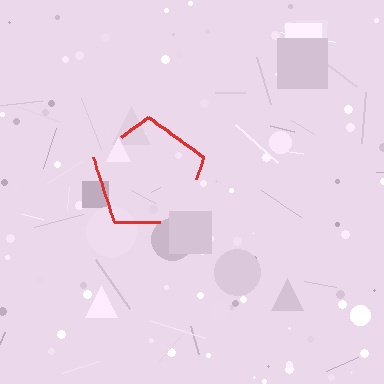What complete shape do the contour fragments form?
The contour fragments form a pentagon.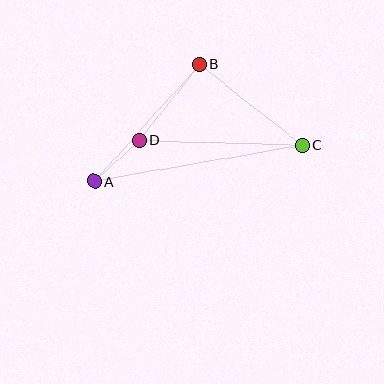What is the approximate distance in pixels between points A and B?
The distance between A and B is approximately 157 pixels.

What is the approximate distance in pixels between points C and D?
The distance between C and D is approximately 163 pixels.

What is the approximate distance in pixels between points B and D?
The distance between B and D is approximately 97 pixels.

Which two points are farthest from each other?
Points A and C are farthest from each other.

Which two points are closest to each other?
Points A and D are closest to each other.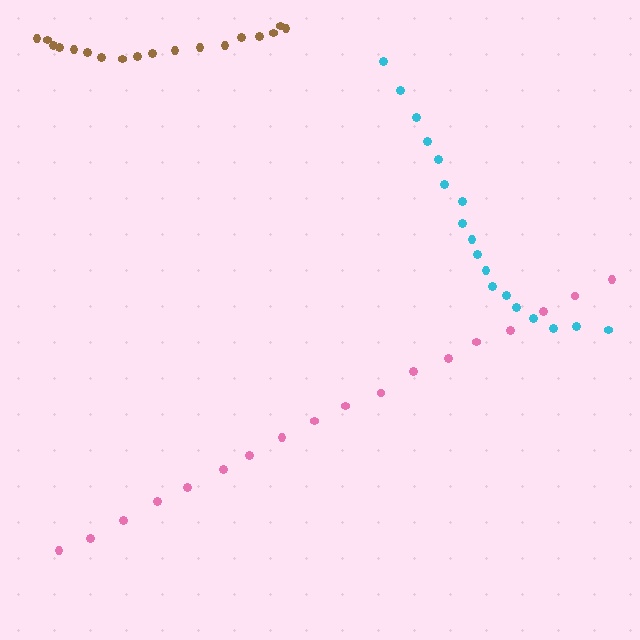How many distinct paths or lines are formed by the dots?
There are 3 distinct paths.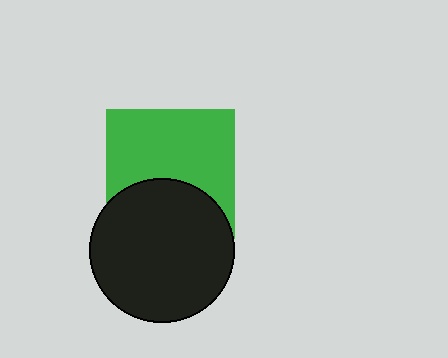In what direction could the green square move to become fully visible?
The green square could move up. That would shift it out from behind the black circle entirely.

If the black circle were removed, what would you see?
You would see the complete green square.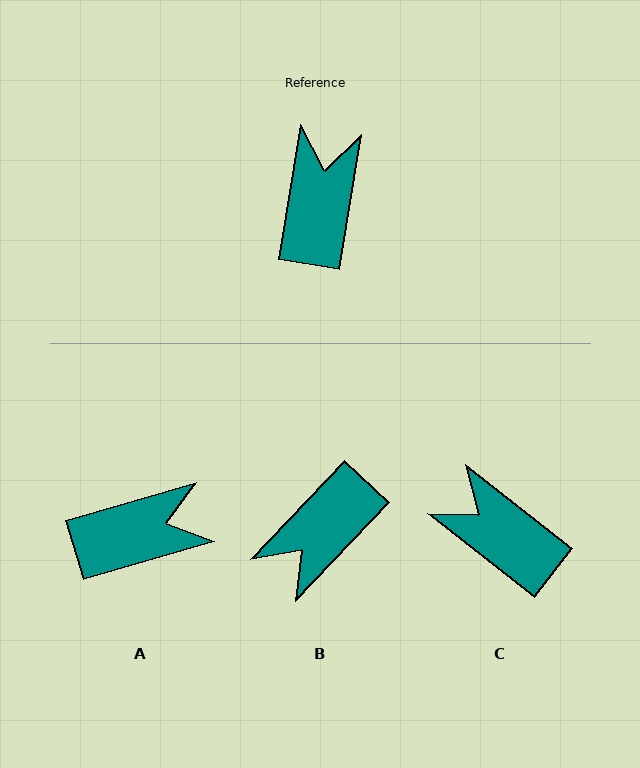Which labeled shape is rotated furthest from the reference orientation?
B, about 146 degrees away.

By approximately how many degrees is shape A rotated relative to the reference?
Approximately 64 degrees clockwise.